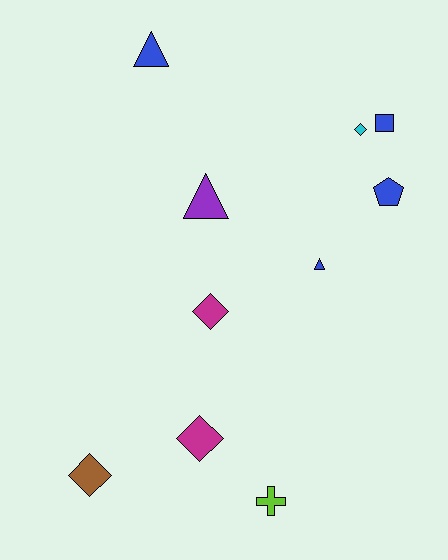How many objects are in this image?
There are 10 objects.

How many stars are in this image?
There are no stars.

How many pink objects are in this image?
There are no pink objects.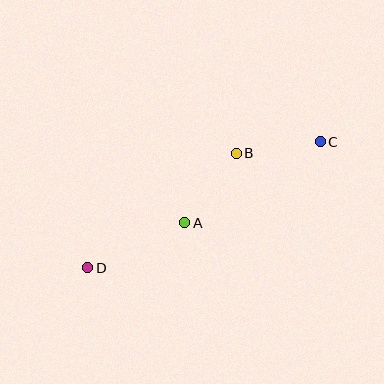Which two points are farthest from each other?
Points C and D are farthest from each other.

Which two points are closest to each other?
Points B and C are closest to each other.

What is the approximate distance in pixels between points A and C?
The distance between A and C is approximately 158 pixels.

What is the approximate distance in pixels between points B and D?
The distance between B and D is approximately 188 pixels.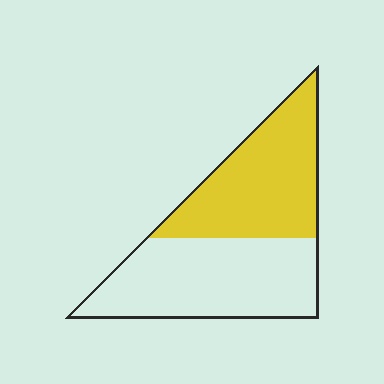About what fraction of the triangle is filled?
About one half (1/2).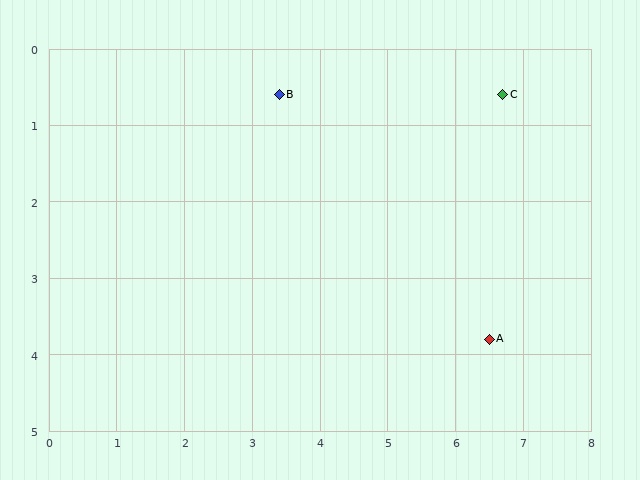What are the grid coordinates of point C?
Point C is at approximately (6.7, 0.6).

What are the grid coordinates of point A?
Point A is at approximately (6.5, 3.8).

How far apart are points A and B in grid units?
Points A and B are about 4.5 grid units apart.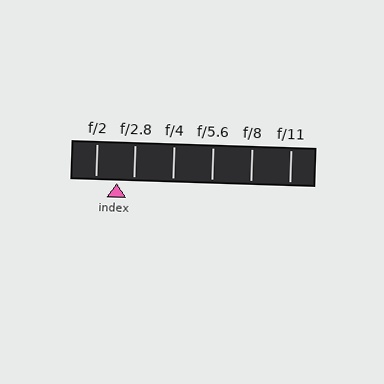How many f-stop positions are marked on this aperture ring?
There are 6 f-stop positions marked.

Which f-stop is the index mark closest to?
The index mark is closest to f/2.8.